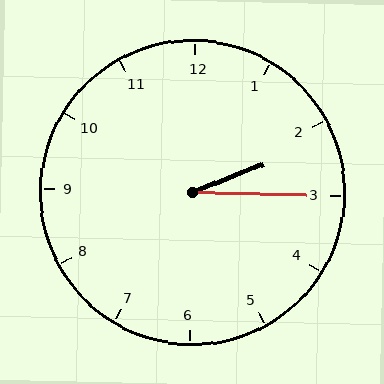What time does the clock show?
2:15.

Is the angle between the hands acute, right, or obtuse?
It is acute.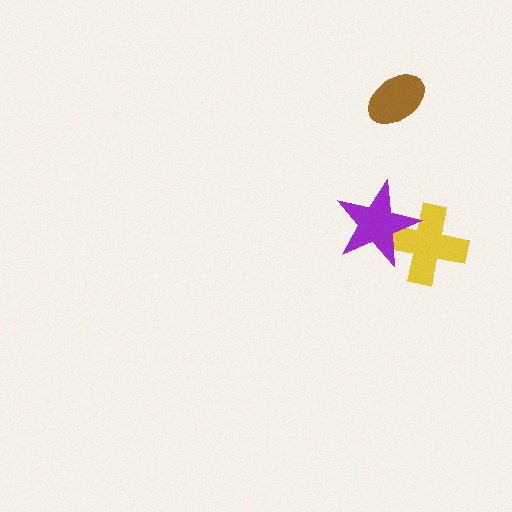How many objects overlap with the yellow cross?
1 object overlaps with the yellow cross.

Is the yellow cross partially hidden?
Yes, it is partially covered by another shape.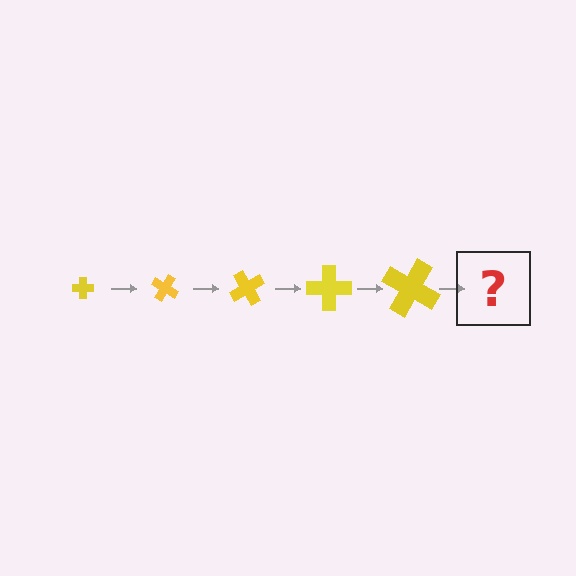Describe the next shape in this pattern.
It should be a cross, larger than the previous one and rotated 150 degrees from the start.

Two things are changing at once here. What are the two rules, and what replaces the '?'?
The two rules are that the cross grows larger each step and it rotates 30 degrees each step. The '?' should be a cross, larger than the previous one and rotated 150 degrees from the start.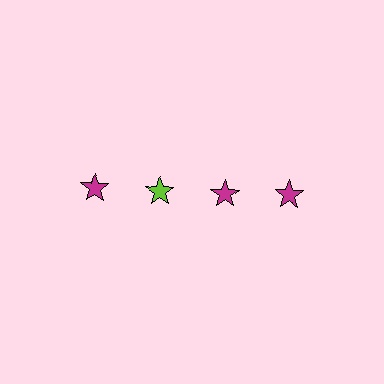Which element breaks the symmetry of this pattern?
The lime star in the top row, second from left column breaks the symmetry. All other shapes are magenta stars.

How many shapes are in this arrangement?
There are 4 shapes arranged in a grid pattern.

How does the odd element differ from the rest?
It has a different color: lime instead of magenta.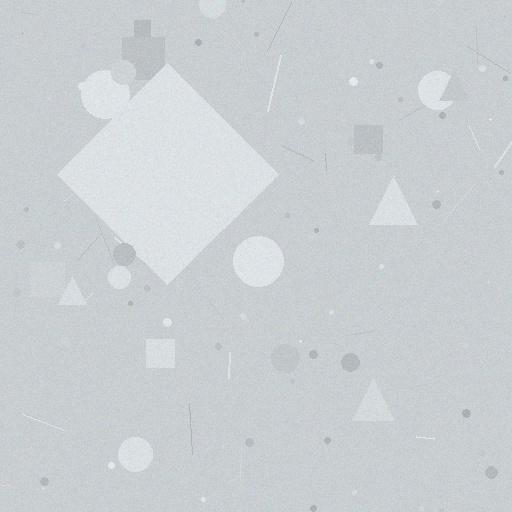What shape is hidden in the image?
A diamond is hidden in the image.